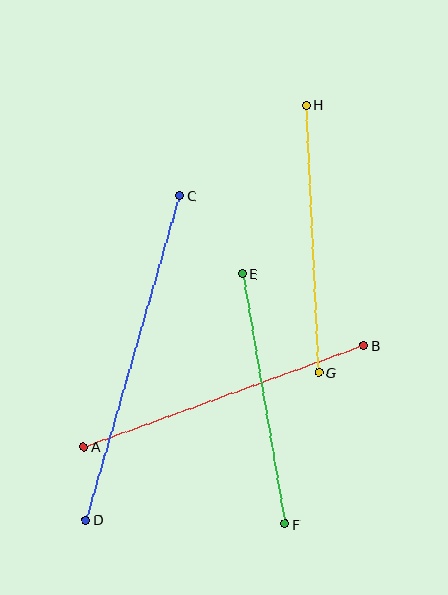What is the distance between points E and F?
The distance is approximately 254 pixels.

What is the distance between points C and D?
The distance is approximately 338 pixels.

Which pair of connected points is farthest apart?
Points C and D are farthest apart.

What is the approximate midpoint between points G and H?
The midpoint is at approximately (313, 239) pixels.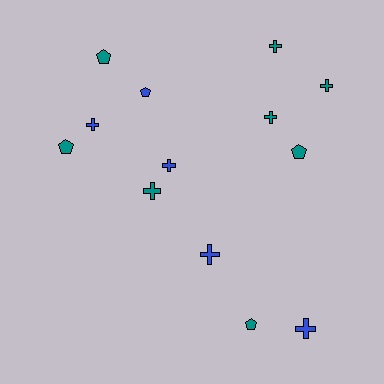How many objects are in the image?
There are 13 objects.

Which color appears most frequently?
Teal, with 8 objects.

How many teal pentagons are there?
There are 4 teal pentagons.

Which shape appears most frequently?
Cross, with 8 objects.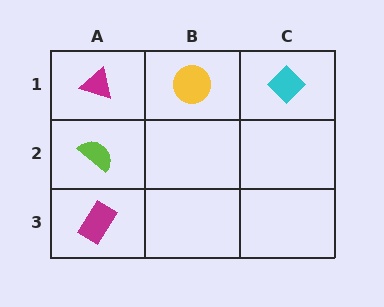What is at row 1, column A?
A magenta triangle.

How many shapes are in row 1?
3 shapes.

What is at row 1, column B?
A yellow circle.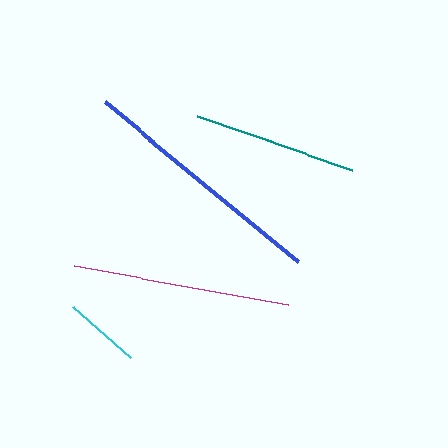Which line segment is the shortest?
The cyan line is the shortest at approximately 78 pixels.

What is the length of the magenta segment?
The magenta segment is approximately 217 pixels long.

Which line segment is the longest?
The blue line is the longest at approximately 251 pixels.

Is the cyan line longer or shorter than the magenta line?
The magenta line is longer than the cyan line.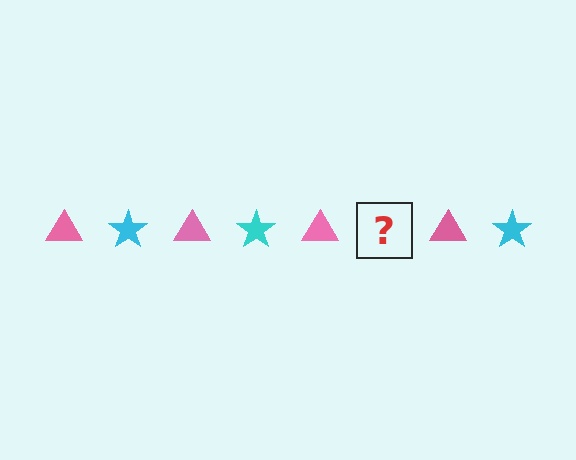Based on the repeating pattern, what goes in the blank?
The blank should be a cyan star.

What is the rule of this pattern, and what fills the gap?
The rule is that the pattern alternates between pink triangle and cyan star. The gap should be filled with a cyan star.